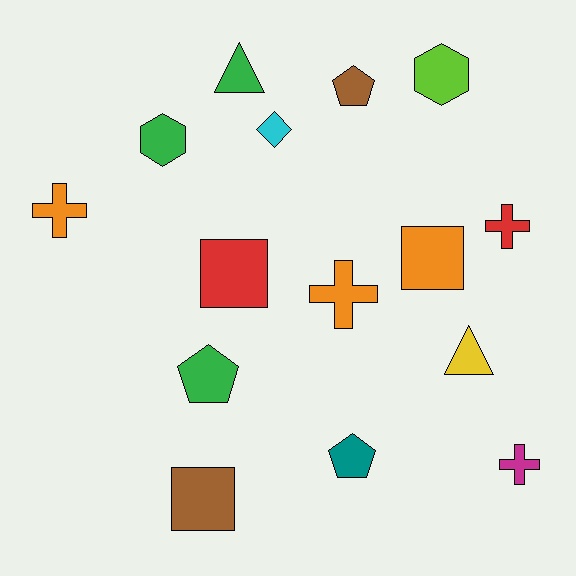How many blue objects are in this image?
There are no blue objects.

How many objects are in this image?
There are 15 objects.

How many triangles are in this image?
There are 2 triangles.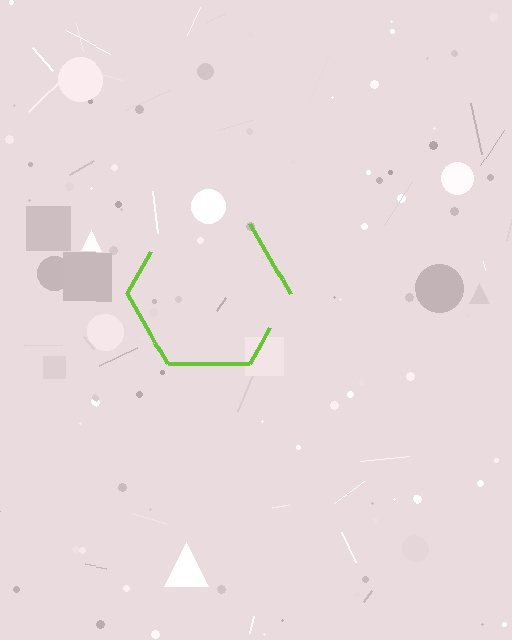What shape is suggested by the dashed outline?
The dashed outline suggests a hexagon.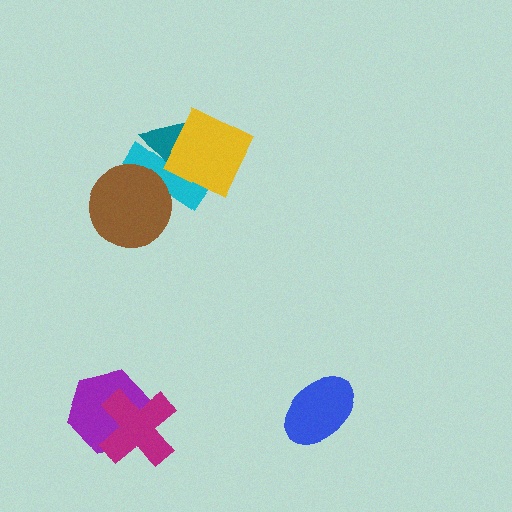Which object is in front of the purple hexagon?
The magenta cross is in front of the purple hexagon.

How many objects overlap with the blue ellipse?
0 objects overlap with the blue ellipse.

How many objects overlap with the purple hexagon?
1 object overlaps with the purple hexagon.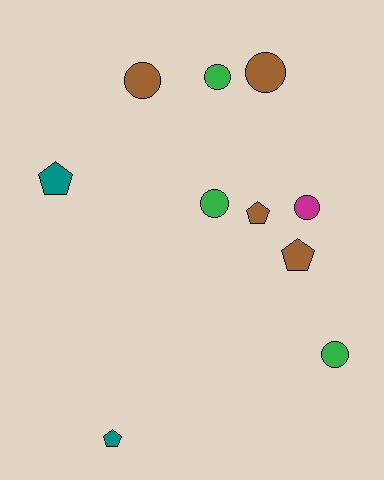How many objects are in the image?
There are 10 objects.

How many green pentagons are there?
There are no green pentagons.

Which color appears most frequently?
Brown, with 4 objects.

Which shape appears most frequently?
Circle, with 6 objects.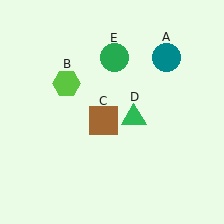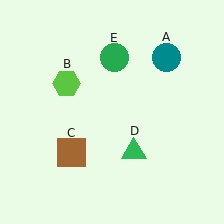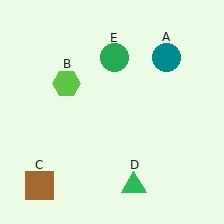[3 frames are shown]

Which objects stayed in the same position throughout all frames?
Teal circle (object A) and lime hexagon (object B) and green circle (object E) remained stationary.